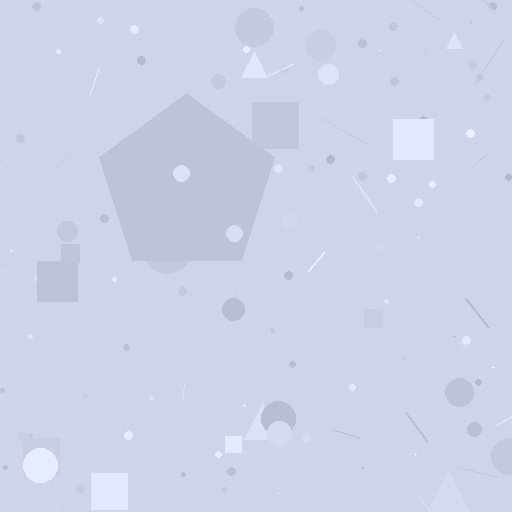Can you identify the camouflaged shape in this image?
The camouflaged shape is a pentagon.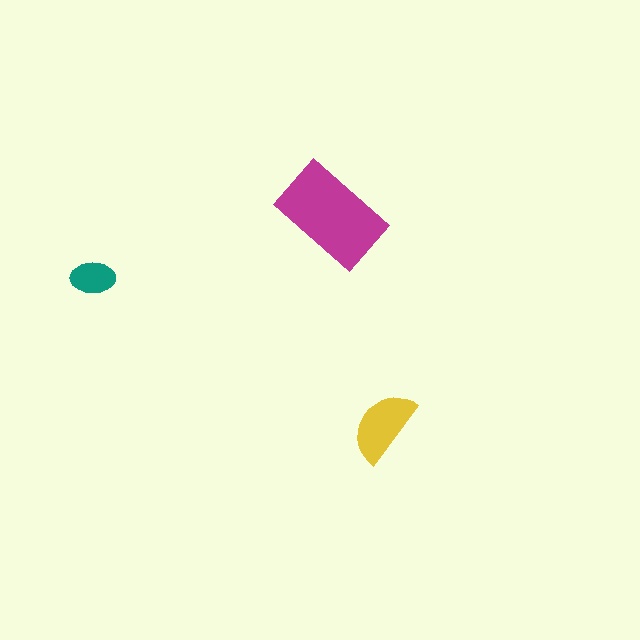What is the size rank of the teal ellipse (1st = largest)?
3rd.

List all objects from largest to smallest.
The magenta rectangle, the yellow semicircle, the teal ellipse.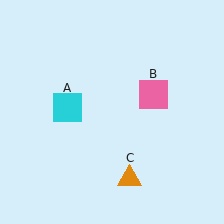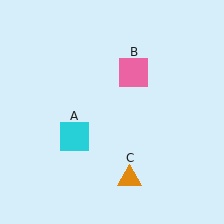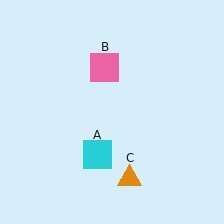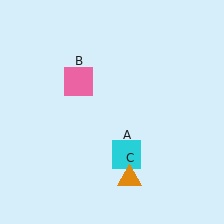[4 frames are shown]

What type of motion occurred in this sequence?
The cyan square (object A), pink square (object B) rotated counterclockwise around the center of the scene.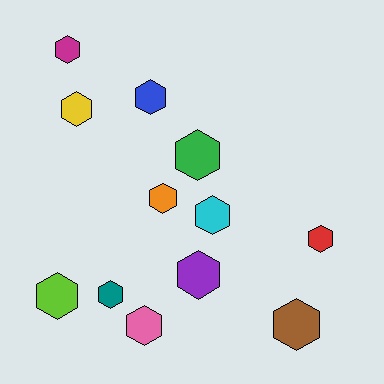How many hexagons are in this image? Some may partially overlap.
There are 12 hexagons.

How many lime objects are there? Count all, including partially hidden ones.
There is 1 lime object.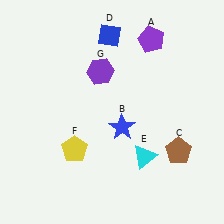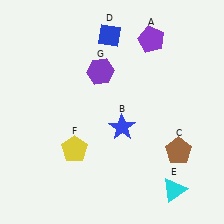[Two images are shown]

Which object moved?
The cyan triangle (E) moved down.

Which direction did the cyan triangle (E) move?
The cyan triangle (E) moved down.